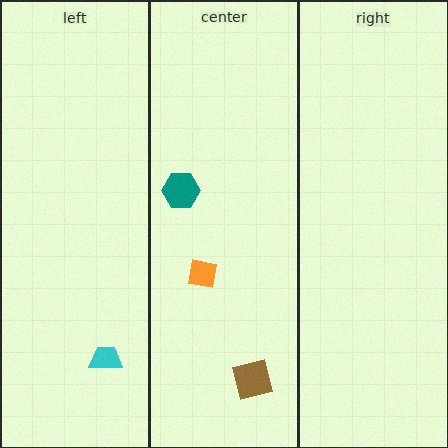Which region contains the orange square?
The center region.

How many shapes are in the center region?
3.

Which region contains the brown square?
The center region.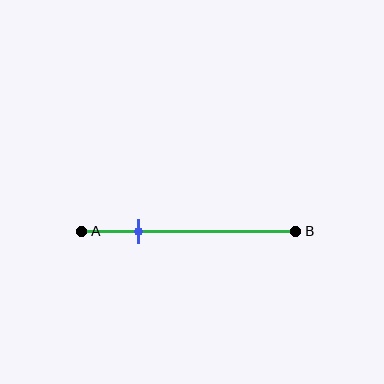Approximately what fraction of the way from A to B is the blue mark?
The blue mark is approximately 25% of the way from A to B.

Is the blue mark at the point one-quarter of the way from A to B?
Yes, the mark is approximately at the one-quarter point.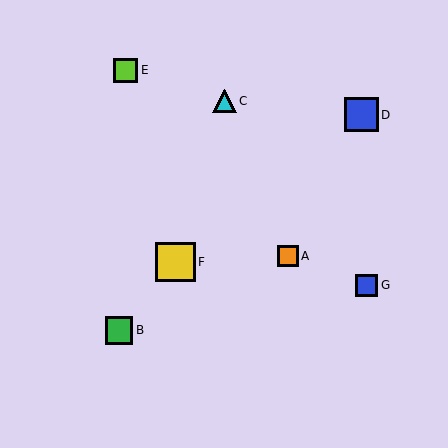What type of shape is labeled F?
Shape F is a yellow square.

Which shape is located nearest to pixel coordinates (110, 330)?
The green square (labeled B) at (119, 330) is nearest to that location.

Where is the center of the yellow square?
The center of the yellow square is at (175, 262).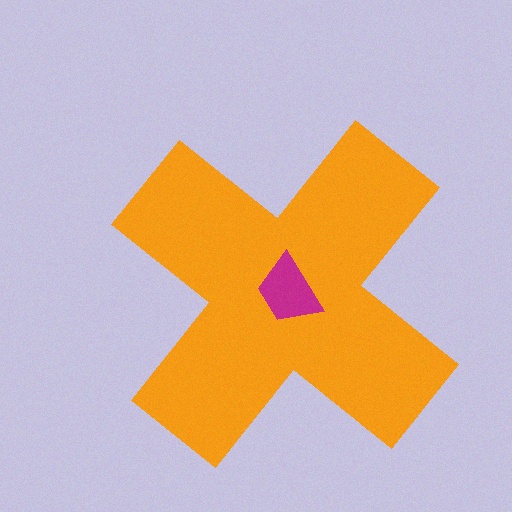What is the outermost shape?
The orange cross.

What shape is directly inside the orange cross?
The magenta trapezoid.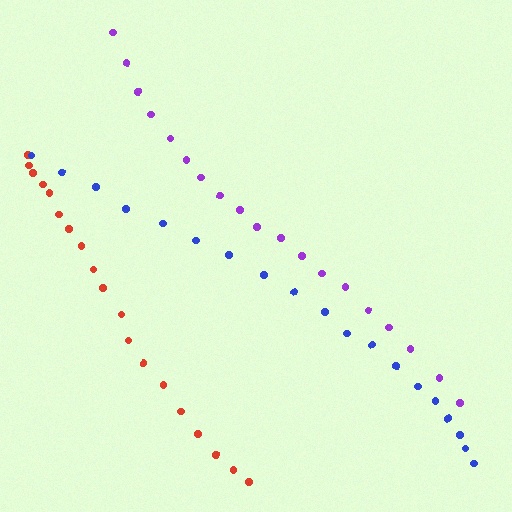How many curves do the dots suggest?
There are 3 distinct paths.